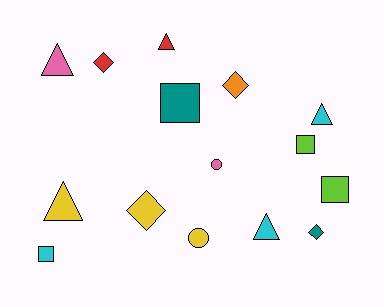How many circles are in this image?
There are 2 circles.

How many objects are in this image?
There are 15 objects.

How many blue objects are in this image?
There are no blue objects.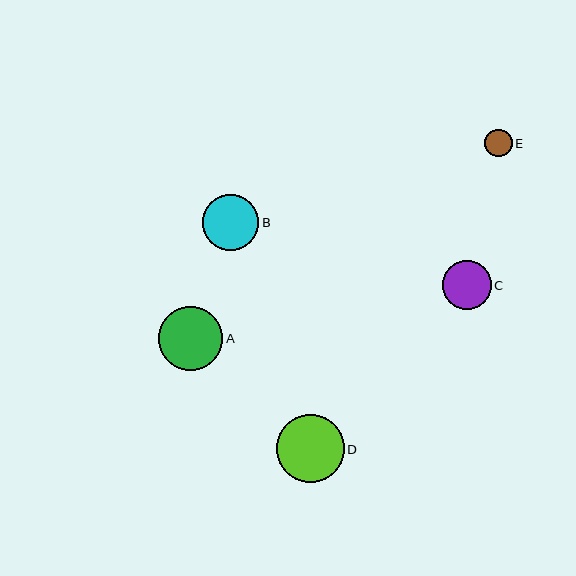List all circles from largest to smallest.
From largest to smallest: D, A, B, C, E.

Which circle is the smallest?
Circle E is the smallest with a size of approximately 27 pixels.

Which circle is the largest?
Circle D is the largest with a size of approximately 68 pixels.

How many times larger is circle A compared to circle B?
Circle A is approximately 1.1 times the size of circle B.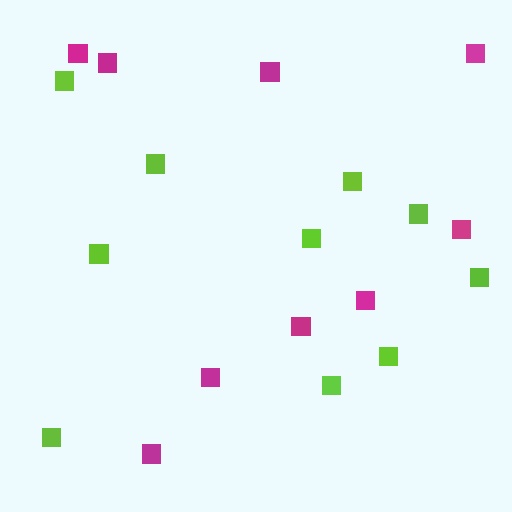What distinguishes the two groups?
There are 2 groups: one group of lime squares (10) and one group of magenta squares (9).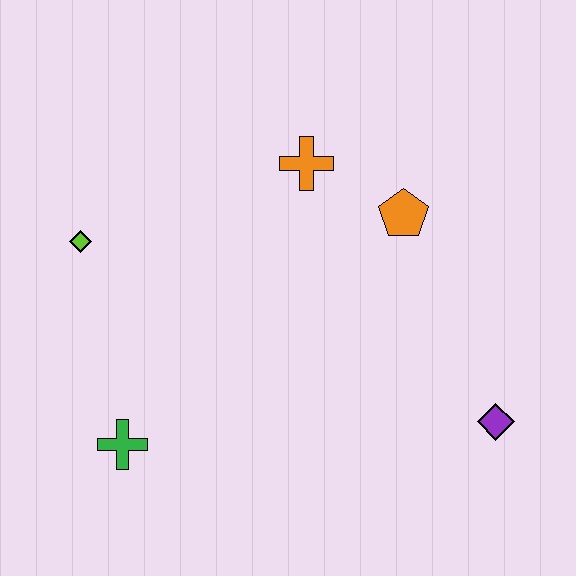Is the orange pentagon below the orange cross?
Yes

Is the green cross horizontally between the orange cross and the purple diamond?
No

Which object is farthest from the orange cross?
The green cross is farthest from the orange cross.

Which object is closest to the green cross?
The lime diamond is closest to the green cross.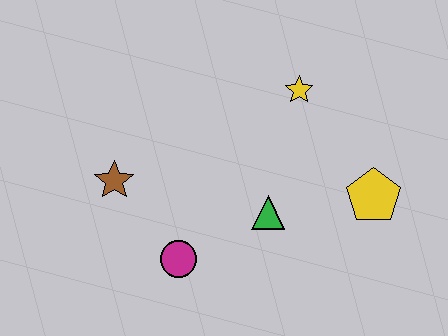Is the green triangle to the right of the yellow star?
No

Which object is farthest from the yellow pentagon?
The brown star is farthest from the yellow pentagon.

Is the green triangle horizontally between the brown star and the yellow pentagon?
Yes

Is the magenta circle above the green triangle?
No